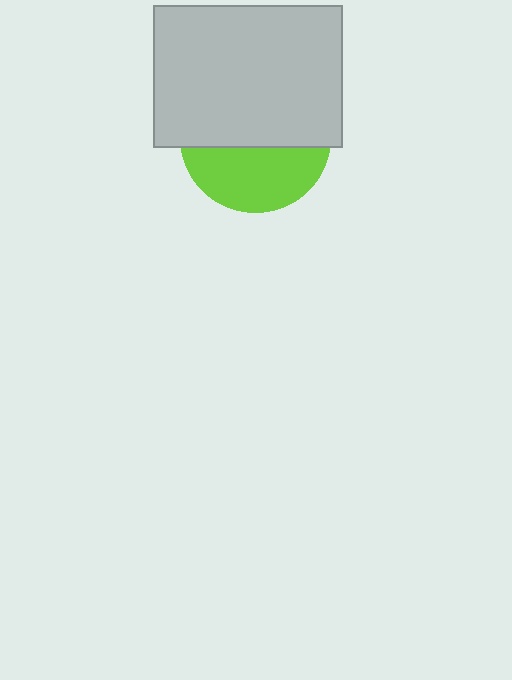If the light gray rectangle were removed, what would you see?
You would see the complete lime circle.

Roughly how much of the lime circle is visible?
A small part of it is visible (roughly 42%).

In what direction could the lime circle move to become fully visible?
The lime circle could move down. That would shift it out from behind the light gray rectangle entirely.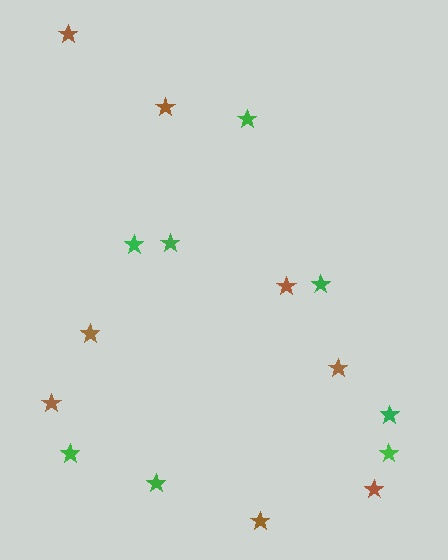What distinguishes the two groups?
There are 2 groups: one group of brown stars (8) and one group of green stars (8).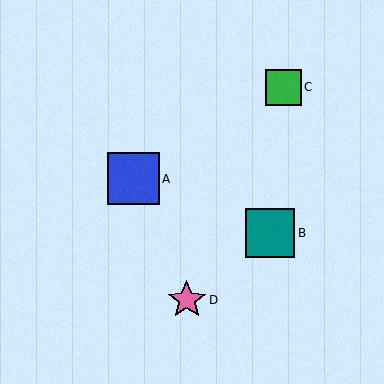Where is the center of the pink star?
The center of the pink star is at (187, 300).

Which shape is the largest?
The blue square (labeled A) is the largest.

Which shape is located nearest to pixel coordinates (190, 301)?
The pink star (labeled D) at (187, 300) is nearest to that location.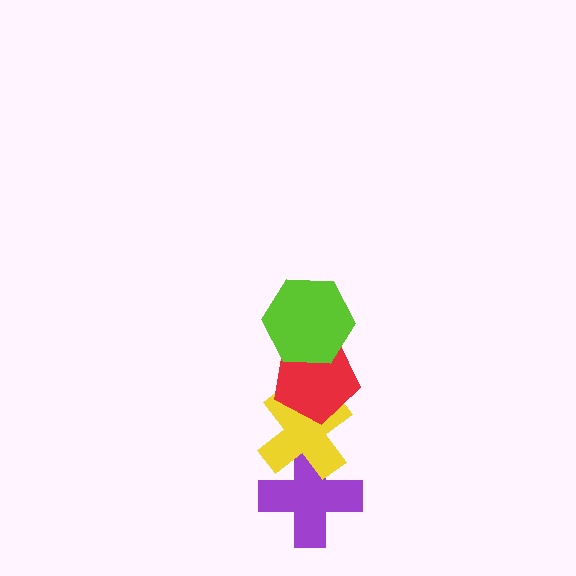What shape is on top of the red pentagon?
The lime hexagon is on top of the red pentagon.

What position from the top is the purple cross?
The purple cross is 4th from the top.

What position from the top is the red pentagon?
The red pentagon is 2nd from the top.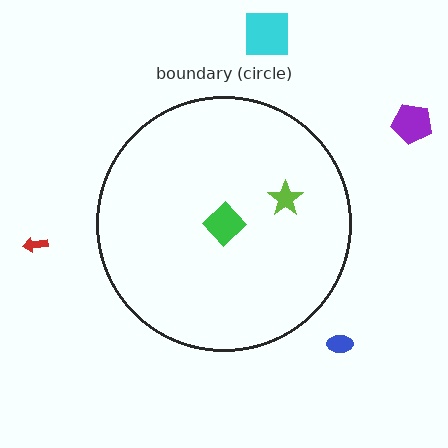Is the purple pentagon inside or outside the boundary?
Outside.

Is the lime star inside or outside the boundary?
Inside.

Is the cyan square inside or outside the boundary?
Outside.